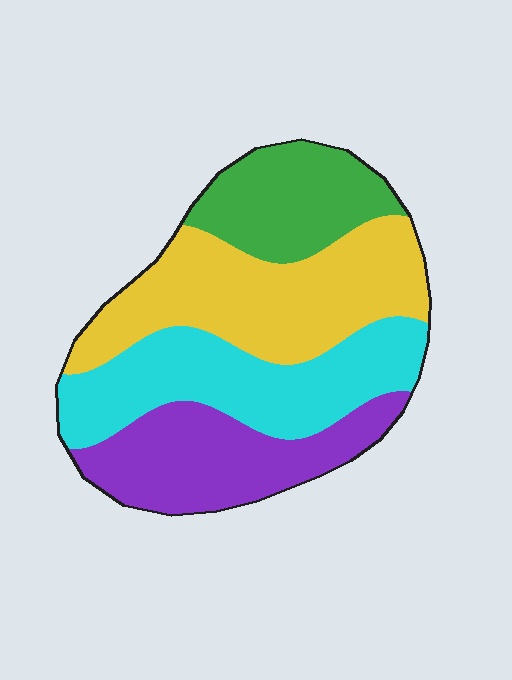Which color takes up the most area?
Yellow, at roughly 30%.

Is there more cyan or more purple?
Cyan.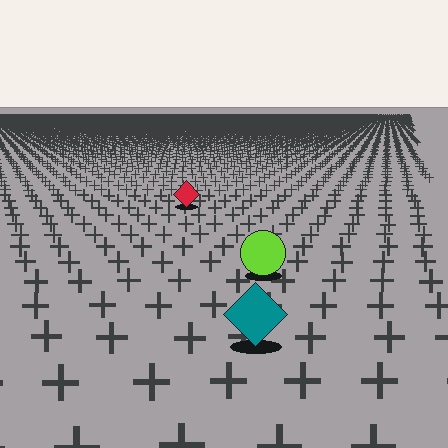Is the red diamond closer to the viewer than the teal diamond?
No. The teal diamond is closer — you can tell from the texture gradient: the ground texture is coarser near it.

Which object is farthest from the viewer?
The red diamond is farthest from the viewer. It appears smaller and the ground texture around it is denser.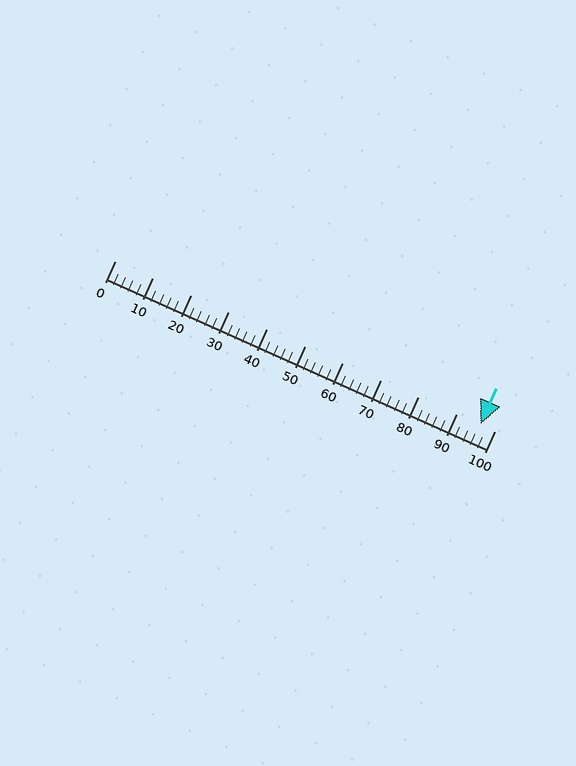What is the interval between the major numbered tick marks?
The major tick marks are spaced 10 units apart.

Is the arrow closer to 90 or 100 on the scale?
The arrow is closer to 100.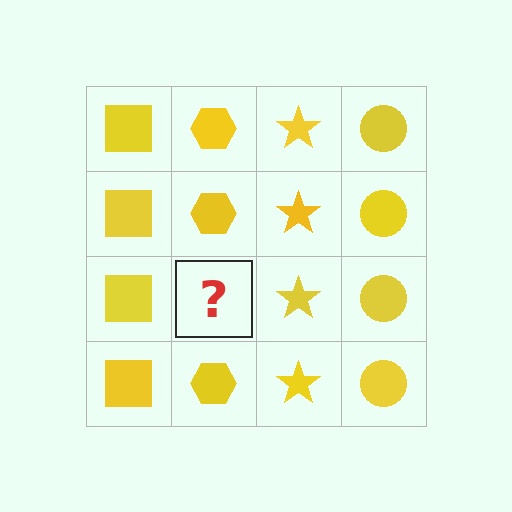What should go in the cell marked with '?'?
The missing cell should contain a yellow hexagon.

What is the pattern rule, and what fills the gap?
The rule is that each column has a consistent shape. The gap should be filled with a yellow hexagon.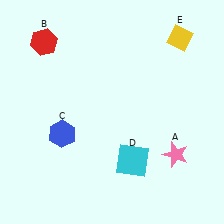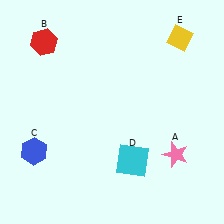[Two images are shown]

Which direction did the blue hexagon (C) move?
The blue hexagon (C) moved left.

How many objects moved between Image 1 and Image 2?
1 object moved between the two images.